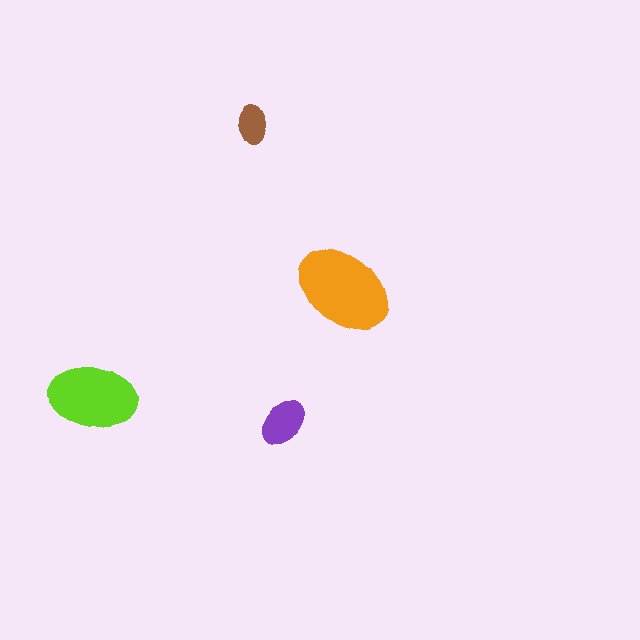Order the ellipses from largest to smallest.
the orange one, the lime one, the purple one, the brown one.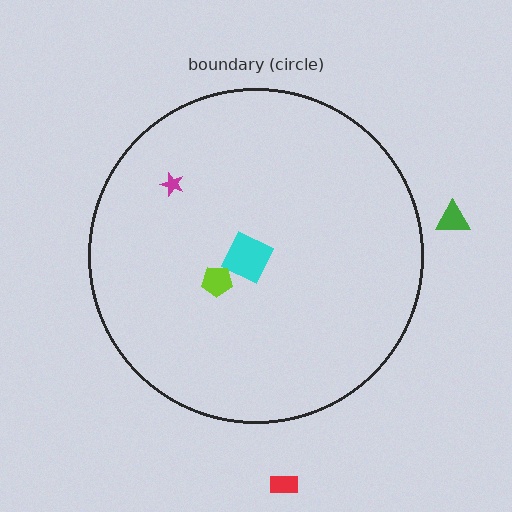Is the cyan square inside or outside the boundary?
Inside.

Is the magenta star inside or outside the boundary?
Inside.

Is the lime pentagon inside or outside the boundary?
Inside.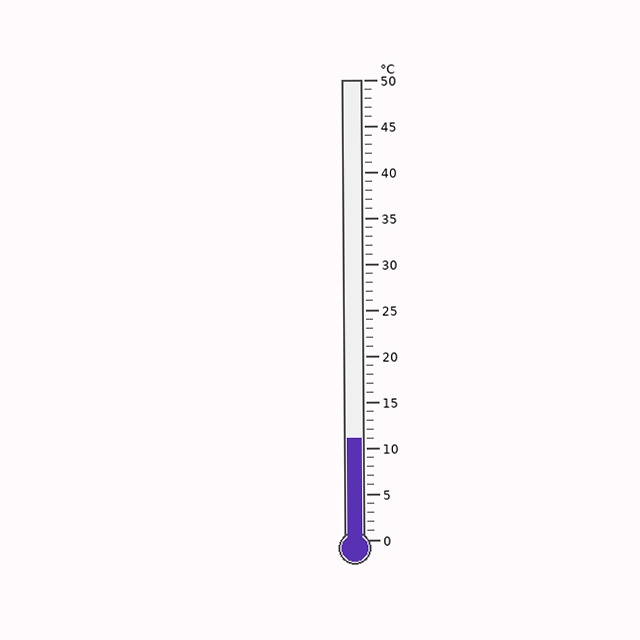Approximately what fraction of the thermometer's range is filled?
The thermometer is filled to approximately 20% of its range.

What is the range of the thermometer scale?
The thermometer scale ranges from 0°C to 50°C.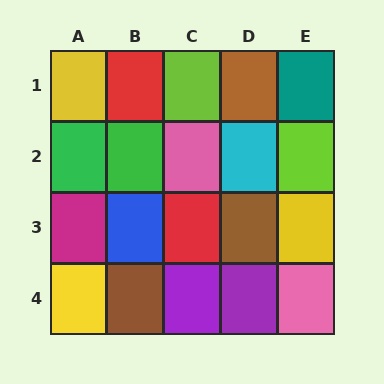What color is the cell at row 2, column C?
Pink.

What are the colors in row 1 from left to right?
Yellow, red, lime, brown, teal.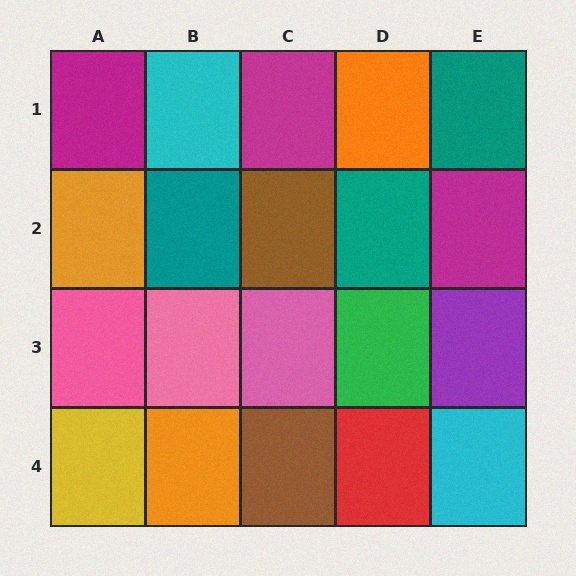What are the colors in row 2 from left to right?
Orange, teal, brown, teal, magenta.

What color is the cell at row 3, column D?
Green.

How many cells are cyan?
2 cells are cyan.